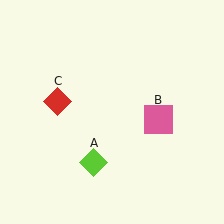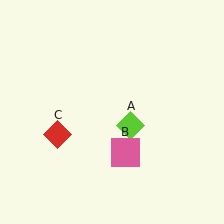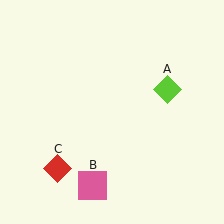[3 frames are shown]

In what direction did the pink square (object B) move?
The pink square (object B) moved down and to the left.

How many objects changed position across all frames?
3 objects changed position: lime diamond (object A), pink square (object B), red diamond (object C).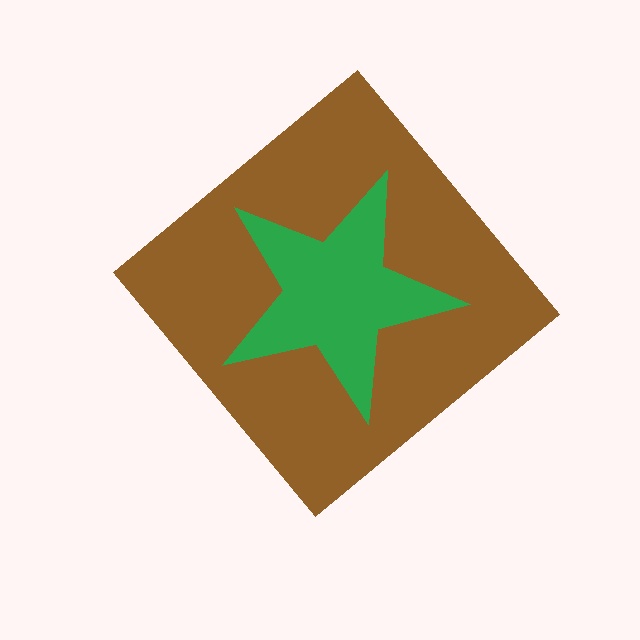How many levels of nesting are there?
2.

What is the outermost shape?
The brown diamond.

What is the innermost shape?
The green star.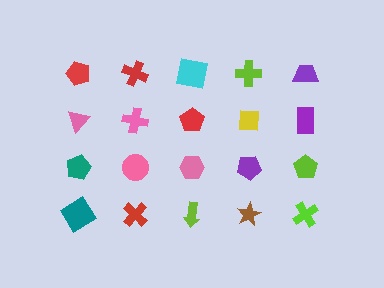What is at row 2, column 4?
A yellow square.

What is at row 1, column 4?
A lime cross.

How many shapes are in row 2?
5 shapes.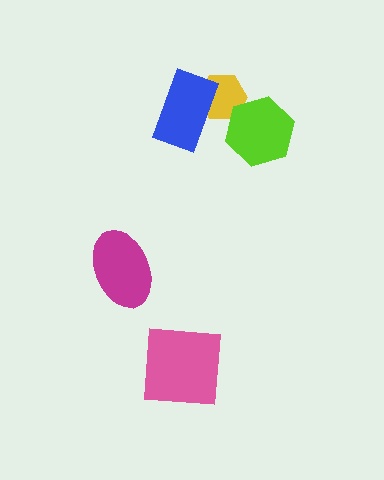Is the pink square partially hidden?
No, no other shape covers it.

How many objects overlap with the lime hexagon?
1 object overlaps with the lime hexagon.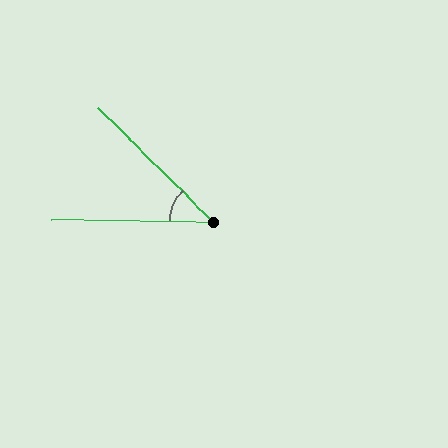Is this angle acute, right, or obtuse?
It is acute.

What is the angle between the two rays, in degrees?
Approximately 44 degrees.